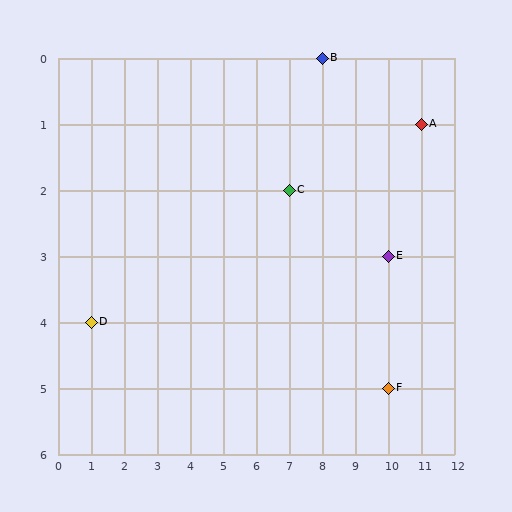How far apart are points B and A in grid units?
Points B and A are 3 columns and 1 row apart (about 3.2 grid units diagonally).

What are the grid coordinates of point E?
Point E is at grid coordinates (10, 3).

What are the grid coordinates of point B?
Point B is at grid coordinates (8, 0).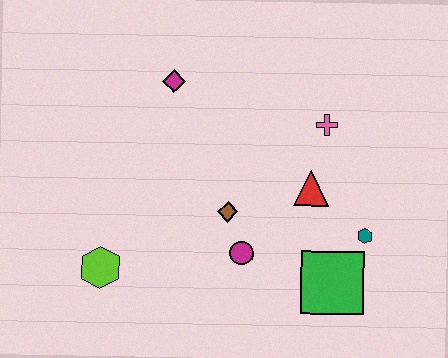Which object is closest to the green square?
The teal hexagon is closest to the green square.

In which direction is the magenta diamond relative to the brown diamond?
The magenta diamond is above the brown diamond.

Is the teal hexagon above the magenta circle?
Yes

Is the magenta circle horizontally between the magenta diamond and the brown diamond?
No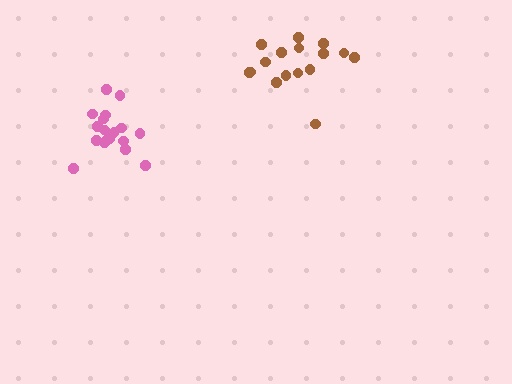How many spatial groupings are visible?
There are 2 spatial groupings.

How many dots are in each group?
Group 1: 18 dots, Group 2: 16 dots (34 total).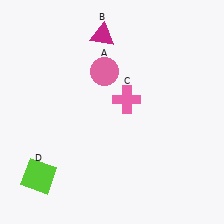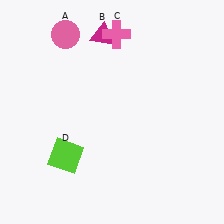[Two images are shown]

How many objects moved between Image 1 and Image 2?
3 objects moved between the two images.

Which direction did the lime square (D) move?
The lime square (D) moved right.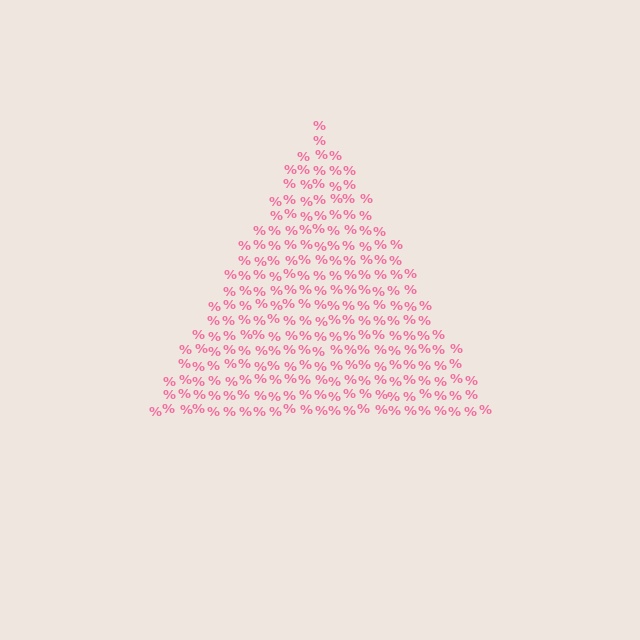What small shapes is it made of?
It is made of small percent signs.